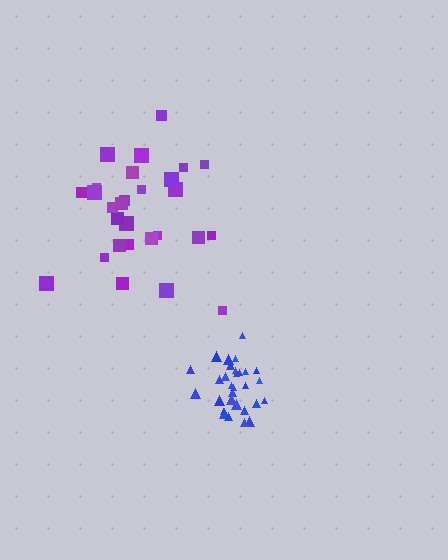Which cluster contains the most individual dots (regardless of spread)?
Blue (30).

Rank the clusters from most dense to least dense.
blue, purple.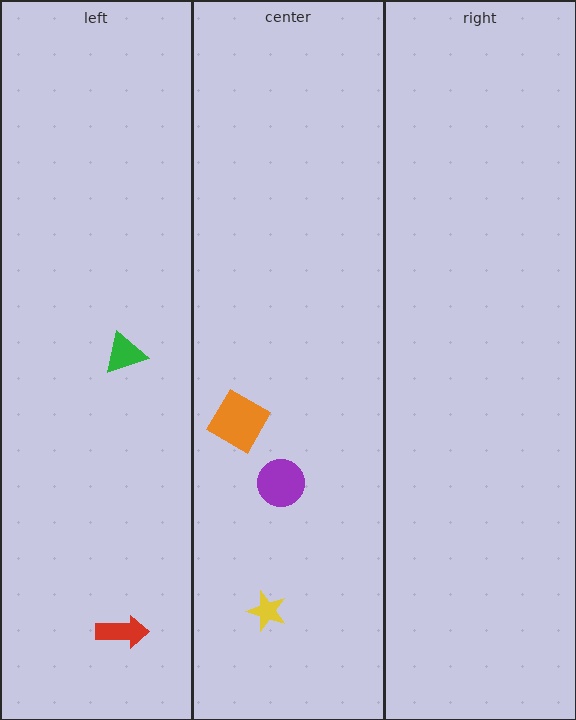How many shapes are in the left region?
2.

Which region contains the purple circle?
The center region.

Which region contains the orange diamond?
The center region.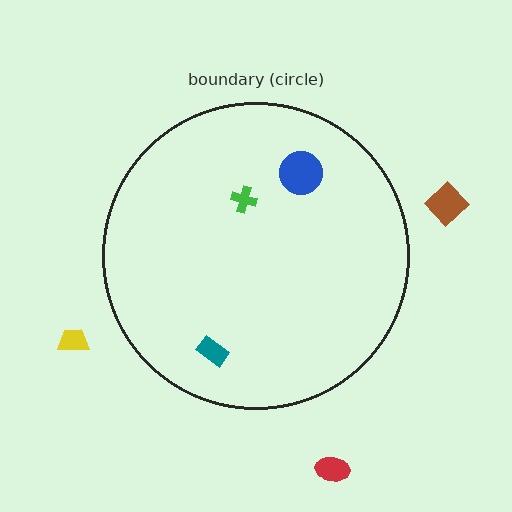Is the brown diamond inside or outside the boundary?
Outside.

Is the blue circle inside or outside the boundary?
Inside.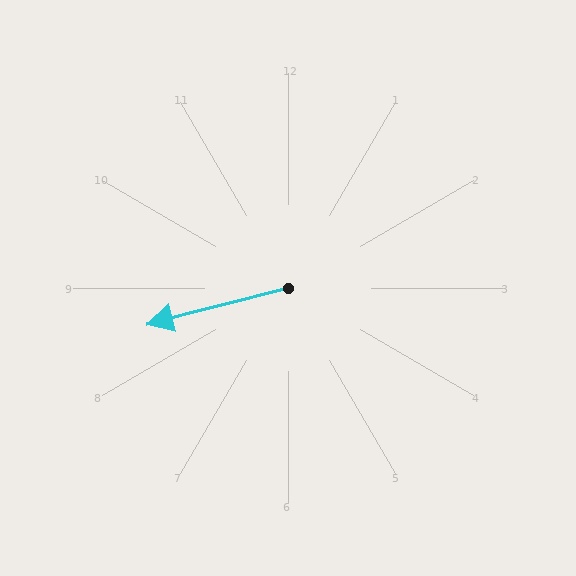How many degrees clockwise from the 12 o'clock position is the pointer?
Approximately 256 degrees.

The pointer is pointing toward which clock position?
Roughly 9 o'clock.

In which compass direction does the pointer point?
West.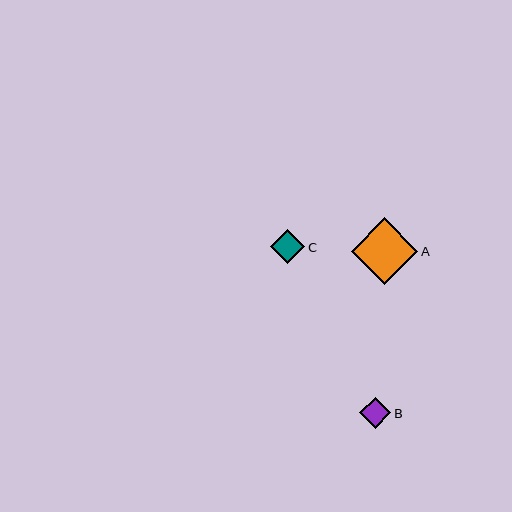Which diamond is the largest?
Diamond A is the largest with a size of approximately 66 pixels.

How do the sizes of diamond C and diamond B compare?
Diamond C and diamond B are approximately the same size.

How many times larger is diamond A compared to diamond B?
Diamond A is approximately 2.1 times the size of diamond B.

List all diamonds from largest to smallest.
From largest to smallest: A, C, B.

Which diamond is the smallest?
Diamond B is the smallest with a size of approximately 31 pixels.